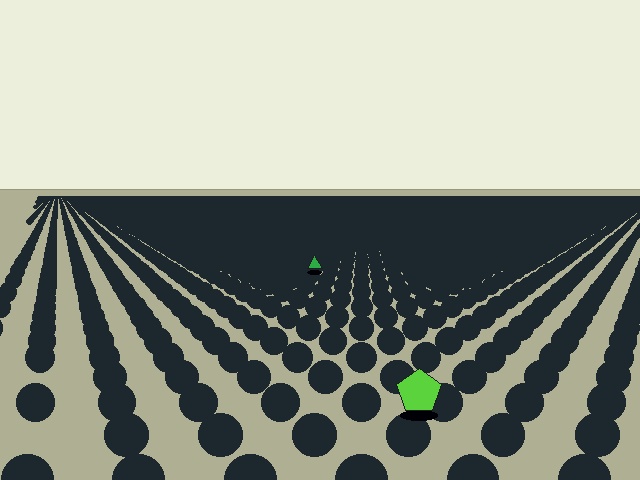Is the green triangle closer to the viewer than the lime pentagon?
No. The lime pentagon is closer — you can tell from the texture gradient: the ground texture is coarser near it.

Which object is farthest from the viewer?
The green triangle is farthest from the viewer. It appears smaller and the ground texture around it is denser.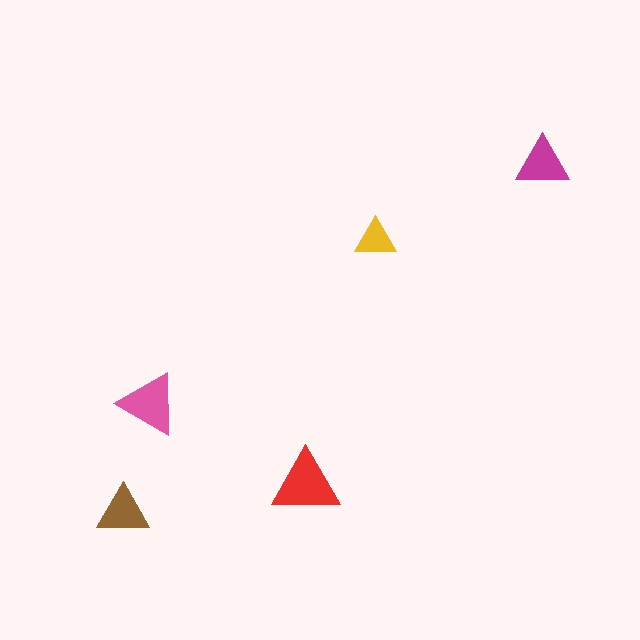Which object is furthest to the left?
The brown triangle is leftmost.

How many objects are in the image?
There are 5 objects in the image.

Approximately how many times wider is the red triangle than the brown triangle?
About 1.5 times wider.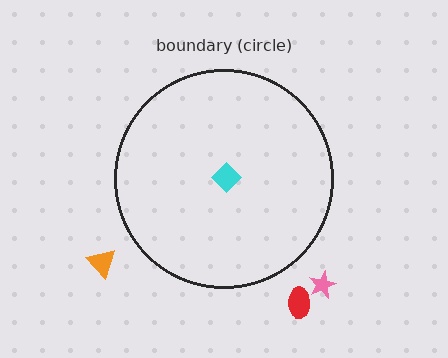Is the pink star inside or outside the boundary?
Outside.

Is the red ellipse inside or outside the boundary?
Outside.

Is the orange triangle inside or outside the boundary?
Outside.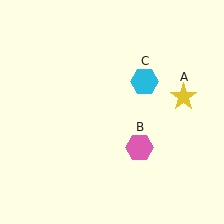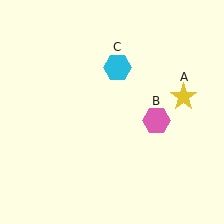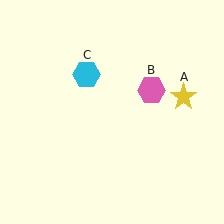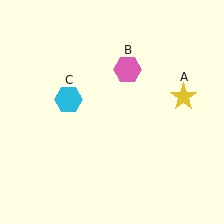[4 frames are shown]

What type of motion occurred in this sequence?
The pink hexagon (object B), cyan hexagon (object C) rotated counterclockwise around the center of the scene.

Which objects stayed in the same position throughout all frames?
Yellow star (object A) remained stationary.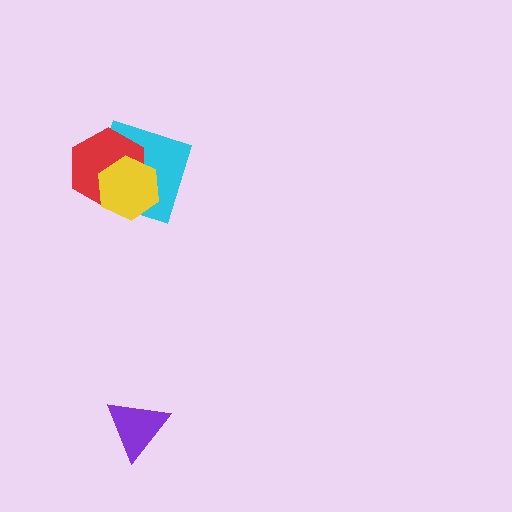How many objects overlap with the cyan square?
2 objects overlap with the cyan square.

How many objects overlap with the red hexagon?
2 objects overlap with the red hexagon.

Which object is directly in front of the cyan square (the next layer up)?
The red hexagon is directly in front of the cyan square.